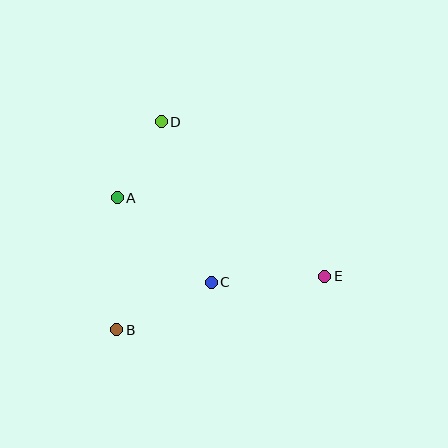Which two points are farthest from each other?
Points D and E are farthest from each other.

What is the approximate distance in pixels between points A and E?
The distance between A and E is approximately 222 pixels.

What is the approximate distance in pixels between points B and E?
The distance between B and E is approximately 215 pixels.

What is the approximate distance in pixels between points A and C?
The distance between A and C is approximately 126 pixels.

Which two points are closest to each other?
Points A and D are closest to each other.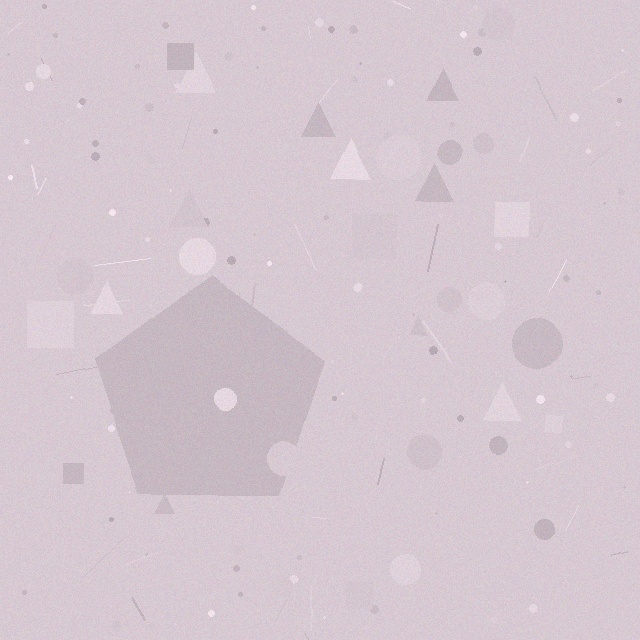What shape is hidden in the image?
A pentagon is hidden in the image.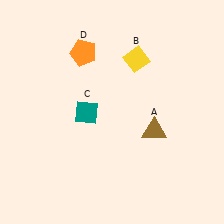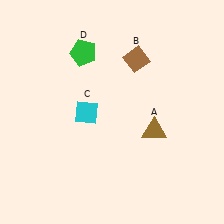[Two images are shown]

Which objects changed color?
B changed from yellow to brown. C changed from teal to cyan. D changed from orange to green.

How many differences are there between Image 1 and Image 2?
There are 3 differences between the two images.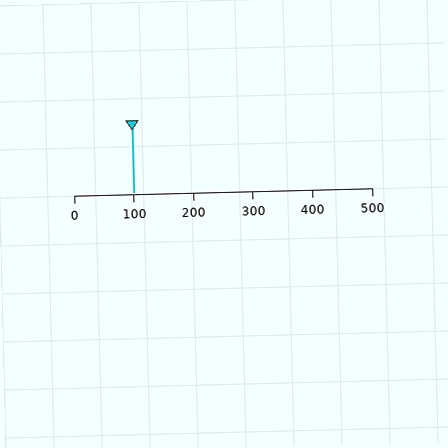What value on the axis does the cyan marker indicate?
The marker indicates approximately 100.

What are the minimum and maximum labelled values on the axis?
The axis runs from 0 to 500.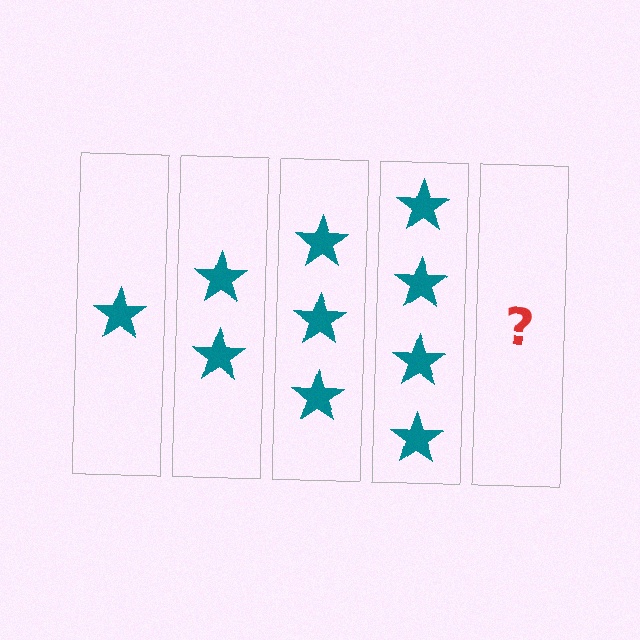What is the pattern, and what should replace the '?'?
The pattern is that each step adds one more star. The '?' should be 5 stars.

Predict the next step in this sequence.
The next step is 5 stars.